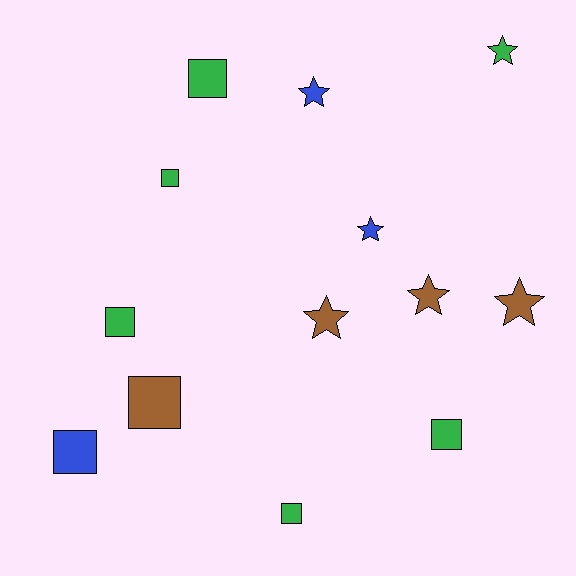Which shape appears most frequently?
Square, with 7 objects.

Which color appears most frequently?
Green, with 6 objects.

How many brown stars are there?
There are 3 brown stars.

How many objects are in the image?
There are 13 objects.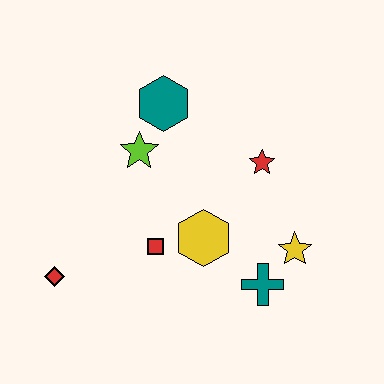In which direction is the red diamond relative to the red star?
The red diamond is to the left of the red star.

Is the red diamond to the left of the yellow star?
Yes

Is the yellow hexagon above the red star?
No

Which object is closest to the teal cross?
The yellow star is closest to the teal cross.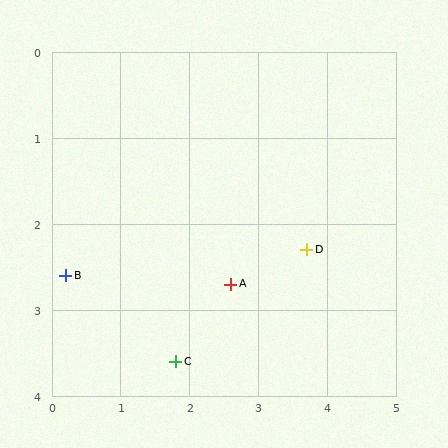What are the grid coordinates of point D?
Point D is at approximately (3.7, 2.3).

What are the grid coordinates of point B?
Point B is at approximately (0.2, 2.6).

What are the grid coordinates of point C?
Point C is at approximately (1.8, 3.6).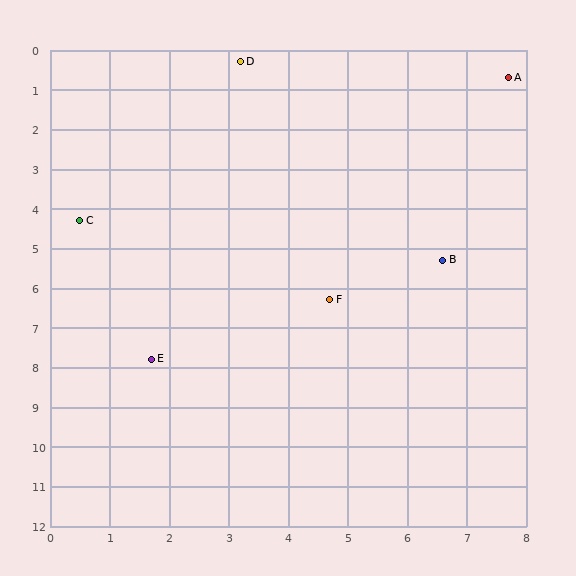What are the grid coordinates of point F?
Point F is at approximately (4.7, 6.3).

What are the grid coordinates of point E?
Point E is at approximately (1.7, 7.8).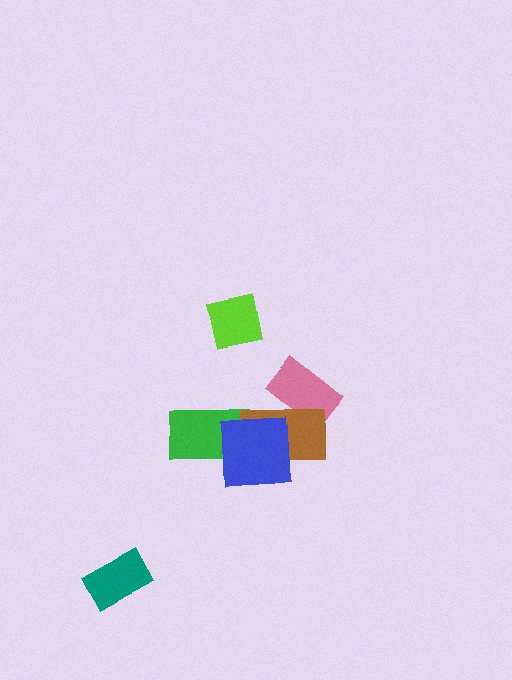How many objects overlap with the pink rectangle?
1 object overlaps with the pink rectangle.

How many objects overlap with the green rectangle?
2 objects overlap with the green rectangle.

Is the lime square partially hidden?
No, no other shape covers it.